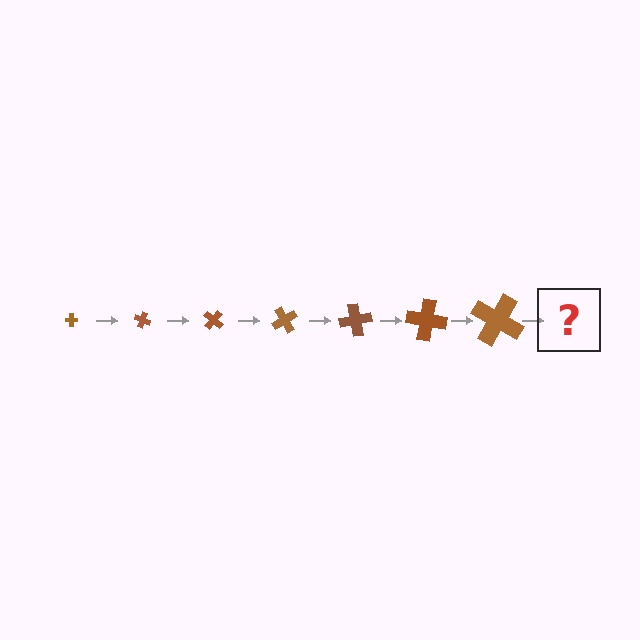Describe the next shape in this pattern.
It should be a cross, larger than the previous one and rotated 140 degrees from the start.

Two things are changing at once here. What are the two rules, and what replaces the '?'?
The two rules are that the cross grows larger each step and it rotates 20 degrees each step. The '?' should be a cross, larger than the previous one and rotated 140 degrees from the start.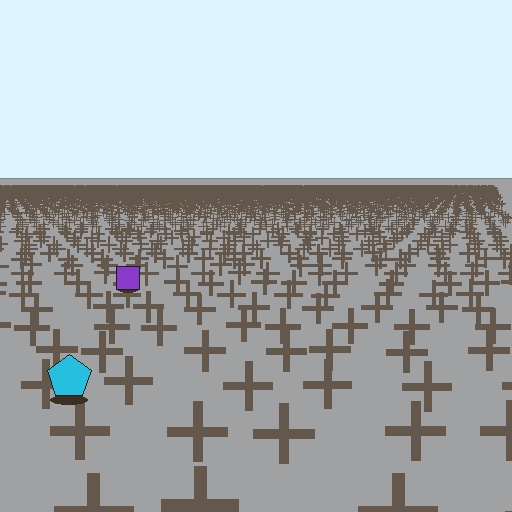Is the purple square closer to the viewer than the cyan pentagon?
No. The cyan pentagon is closer — you can tell from the texture gradient: the ground texture is coarser near it.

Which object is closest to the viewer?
The cyan pentagon is closest. The texture marks near it are larger and more spread out.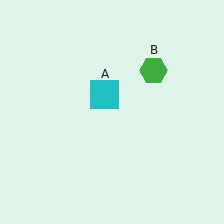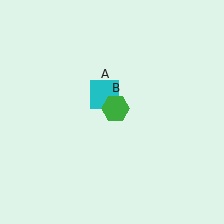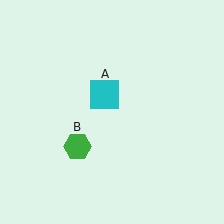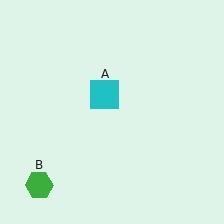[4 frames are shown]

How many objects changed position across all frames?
1 object changed position: green hexagon (object B).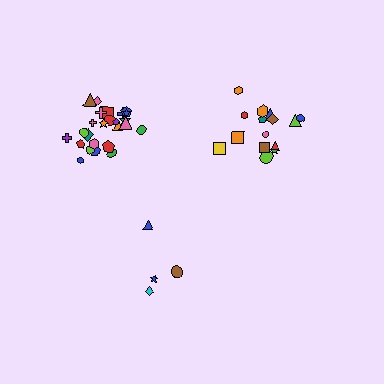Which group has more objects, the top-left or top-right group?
The top-left group.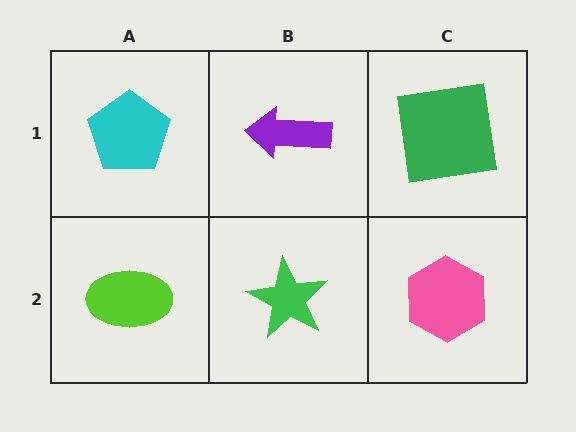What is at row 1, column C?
A green square.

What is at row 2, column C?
A pink hexagon.